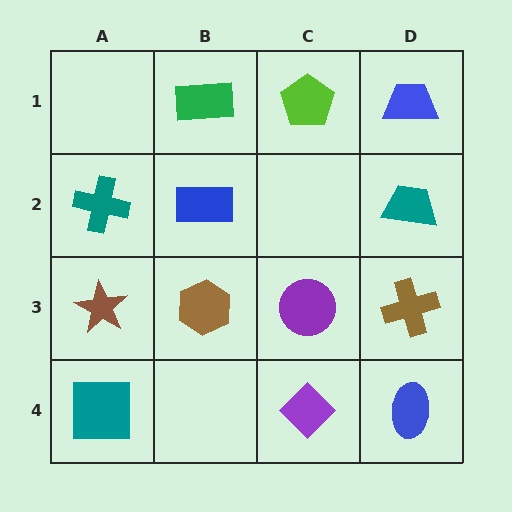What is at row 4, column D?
A blue ellipse.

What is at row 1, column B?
A green rectangle.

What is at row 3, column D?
A brown cross.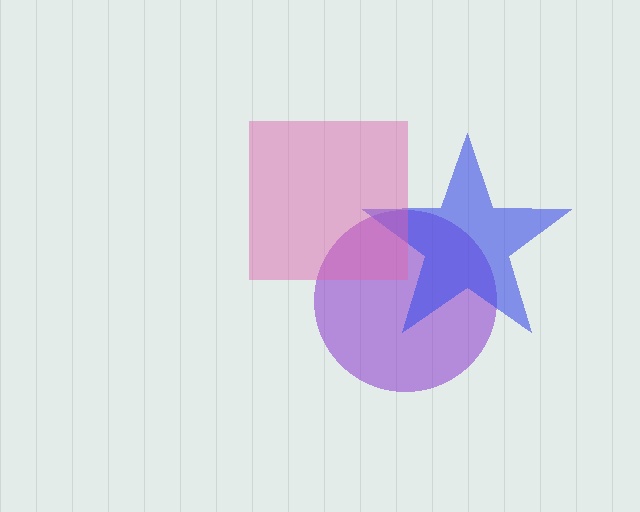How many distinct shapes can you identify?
There are 3 distinct shapes: a purple circle, a blue star, a pink square.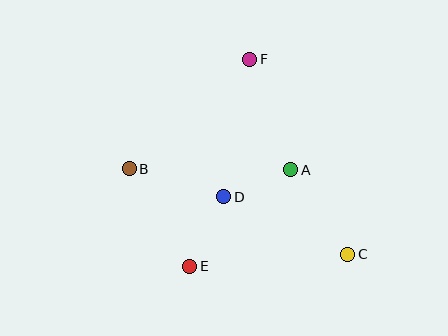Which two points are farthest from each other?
Points B and C are farthest from each other.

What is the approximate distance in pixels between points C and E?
The distance between C and E is approximately 159 pixels.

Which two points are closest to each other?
Points A and D are closest to each other.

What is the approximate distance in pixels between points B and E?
The distance between B and E is approximately 115 pixels.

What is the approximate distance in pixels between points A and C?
The distance between A and C is approximately 102 pixels.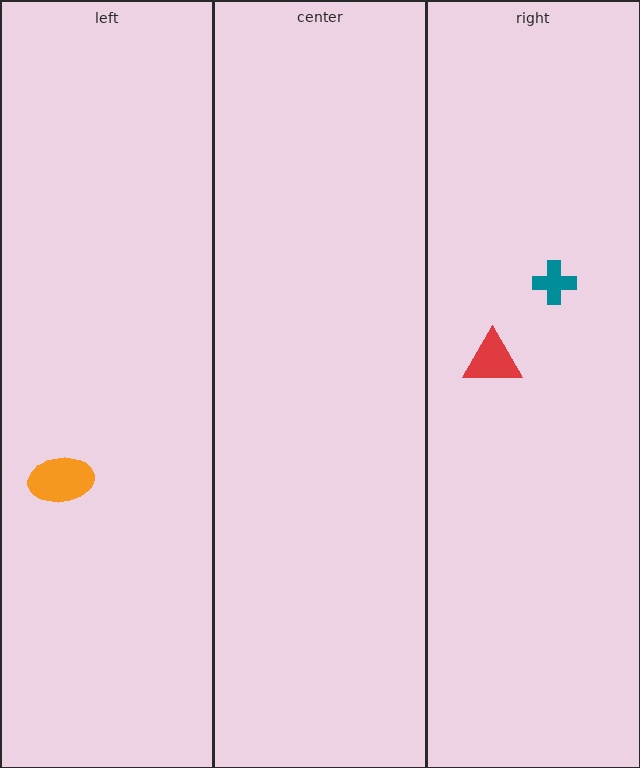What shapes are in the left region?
The orange ellipse.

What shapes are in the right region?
The red triangle, the teal cross.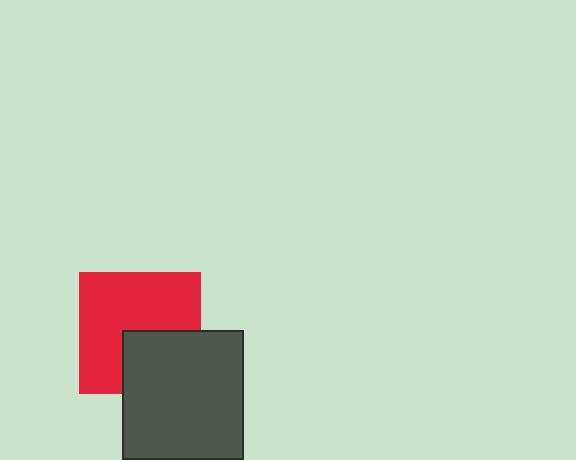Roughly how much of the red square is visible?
Most of it is visible (roughly 66%).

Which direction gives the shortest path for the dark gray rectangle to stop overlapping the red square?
Moving toward the lower-right gives the shortest separation.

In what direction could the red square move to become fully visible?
The red square could move toward the upper-left. That would shift it out from behind the dark gray rectangle entirely.